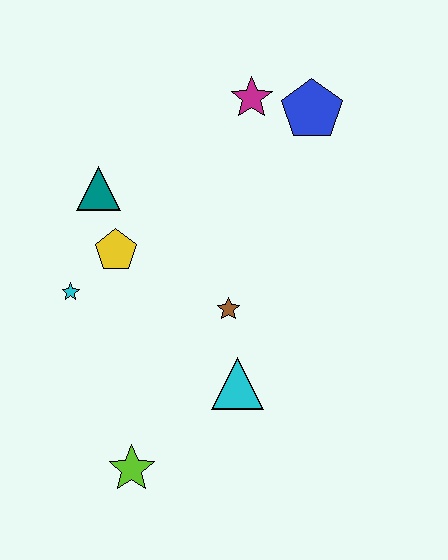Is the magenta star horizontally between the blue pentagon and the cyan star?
Yes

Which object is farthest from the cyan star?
The blue pentagon is farthest from the cyan star.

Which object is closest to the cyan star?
The yellow pentagon is closest to the cyan star.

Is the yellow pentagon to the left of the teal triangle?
No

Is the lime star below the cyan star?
Yes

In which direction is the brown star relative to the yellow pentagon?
The brown star is to the right of the yellow pentagon.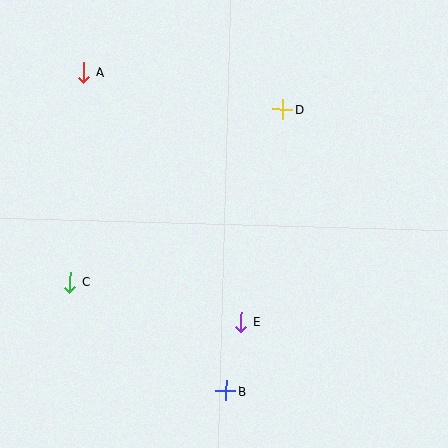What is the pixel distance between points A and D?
The distance between A and D is 202 pixels.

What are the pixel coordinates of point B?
Point B is at (226, 391).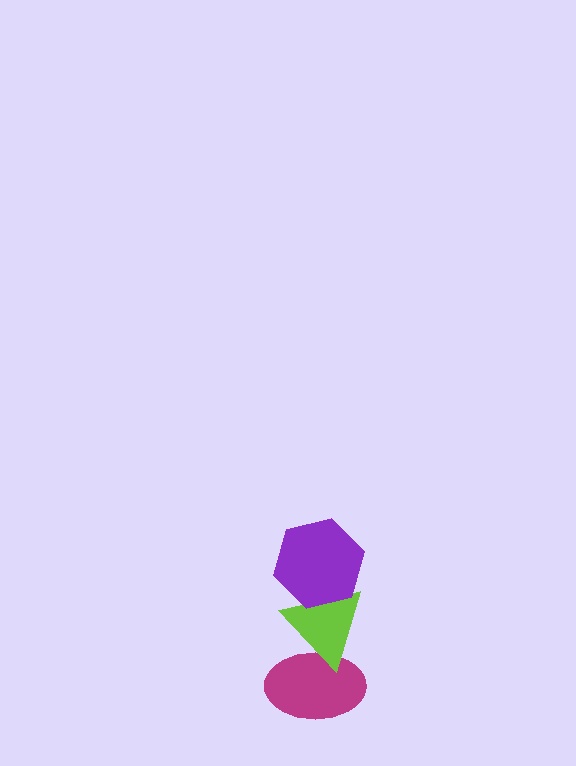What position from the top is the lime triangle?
The lime triangle is 2nd from the top.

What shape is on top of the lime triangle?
The purple hexagon is on top of the lime triangle.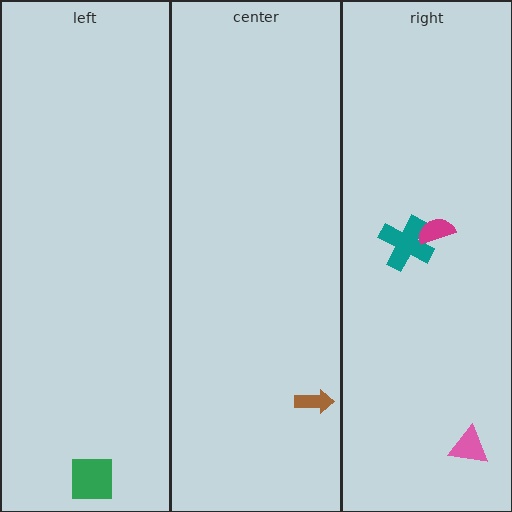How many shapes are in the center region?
1.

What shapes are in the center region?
The brown arrow.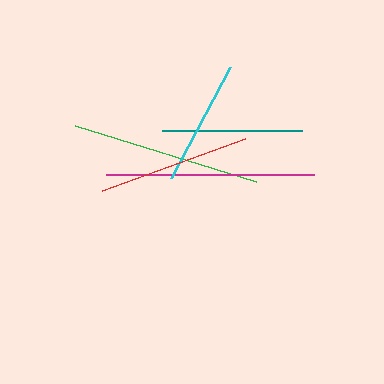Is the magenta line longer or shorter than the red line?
The magenta line is longer than the red line.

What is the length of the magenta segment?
The magenta segment is approximately 208 pixels long.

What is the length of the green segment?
The green segment is approximately 190 pixels long.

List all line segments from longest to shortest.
From longest to shortest: magenta, green, red, teal, cyan.